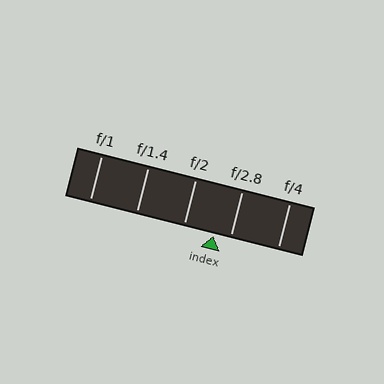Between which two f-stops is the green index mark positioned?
The index mark is between f/2 and f/2.8.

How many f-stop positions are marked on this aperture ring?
There are 5 f-stop positions marked.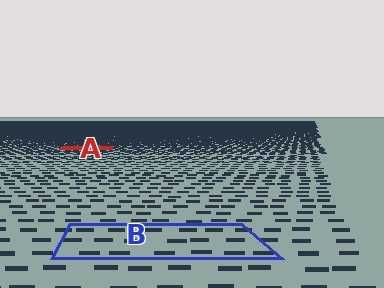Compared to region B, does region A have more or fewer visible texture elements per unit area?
Region A has more texture elements per unit area — they are packed more densely because it is farther away.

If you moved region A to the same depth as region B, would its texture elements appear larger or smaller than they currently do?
They would appear larger. At a closer depth, the same texture elements are projected at a bigger on-screen size.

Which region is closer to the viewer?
Region B is closer. The texture elements there are larger and more spread out.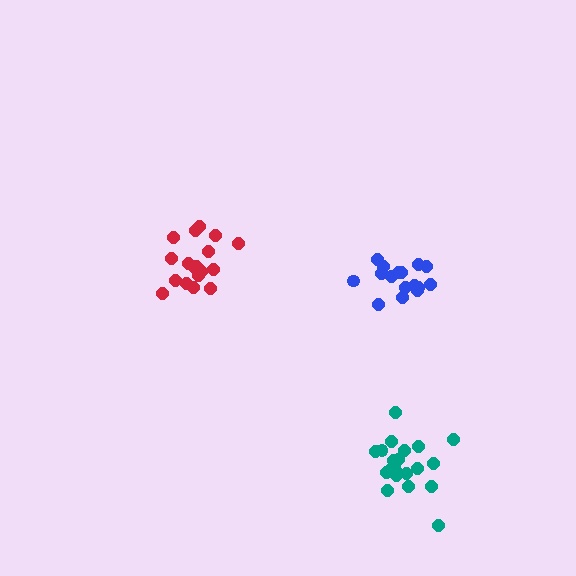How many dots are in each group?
Group 1: 18 dots, Group 2: 16 dots, Group 3: 21 dots (55 total).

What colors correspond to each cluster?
The clusters are colored: red, blue, teal.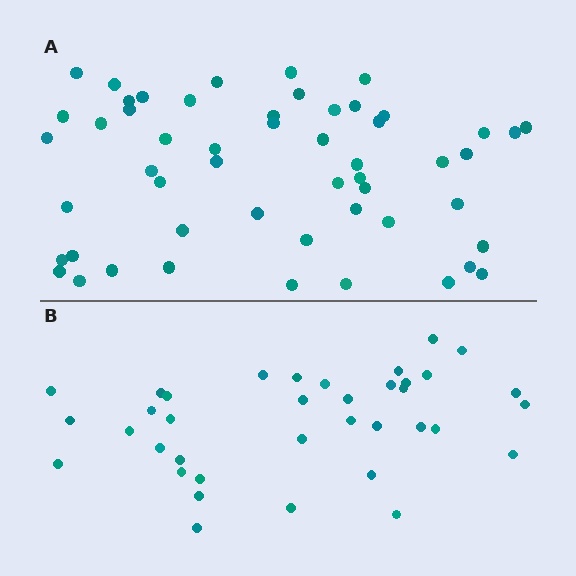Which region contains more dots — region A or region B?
Region A (the top region) has more dots.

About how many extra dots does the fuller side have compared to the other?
Region A has approximately 15 more dots than region B.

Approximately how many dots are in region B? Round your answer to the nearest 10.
About 40 dots. (The exact count is 37, which rounds to 40.)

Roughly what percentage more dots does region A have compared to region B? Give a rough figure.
About 45% more.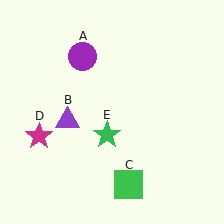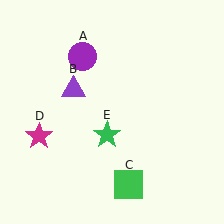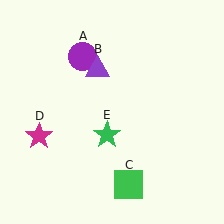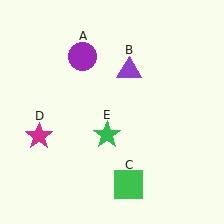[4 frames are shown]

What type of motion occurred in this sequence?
The purple triangle (object B) rotated clockwise around the center of the scene.